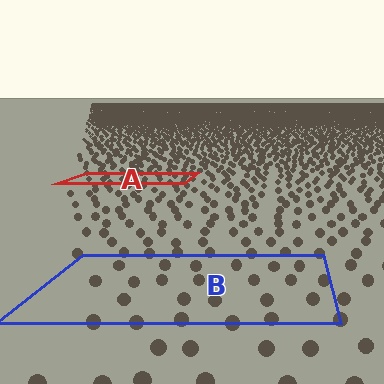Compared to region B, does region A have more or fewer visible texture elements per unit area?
Region A has more texture elements per unit area — they are packed more densely because it is farther away.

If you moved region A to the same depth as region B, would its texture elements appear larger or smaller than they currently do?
They would appear larger. At a closer depth, the same texture elements are projected at a bigger on-screen size.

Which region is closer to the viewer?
Region B is closer. The texture elements there are larger and more spread out.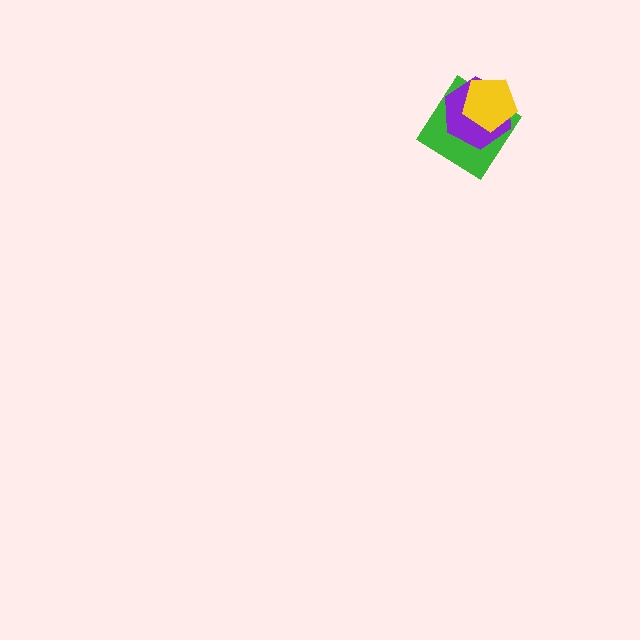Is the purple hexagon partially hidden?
Yes, it is partially covered by another shape.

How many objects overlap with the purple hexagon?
2 objects overlap with the purple hexagon.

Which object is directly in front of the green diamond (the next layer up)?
The purple hexagon is directly in front of the green diamond.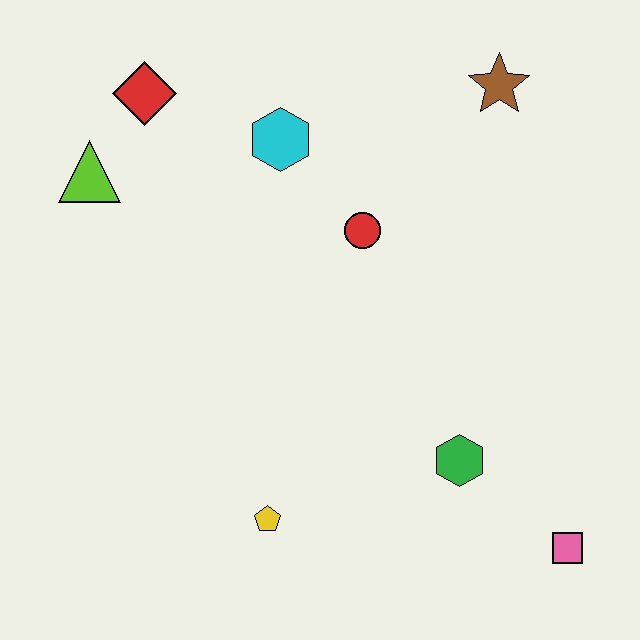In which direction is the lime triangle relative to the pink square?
The lime triangle is to the left of the pink square.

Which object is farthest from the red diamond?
The pink square is farthest from the red diamond.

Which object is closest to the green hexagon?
The pink square is closest to the green hexagon.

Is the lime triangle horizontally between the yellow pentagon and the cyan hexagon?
No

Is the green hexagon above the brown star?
No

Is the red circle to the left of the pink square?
Yes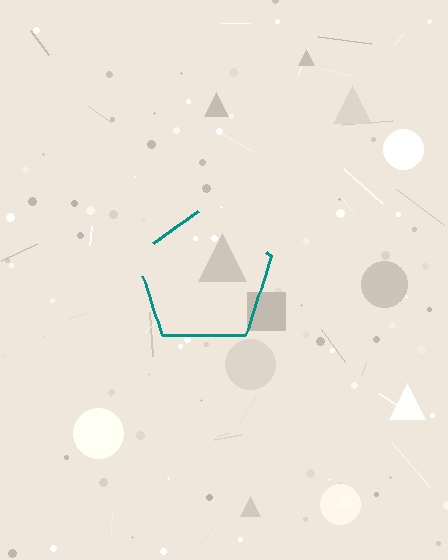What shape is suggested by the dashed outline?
The dashed outline suggests a pentagon.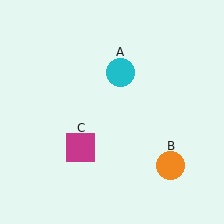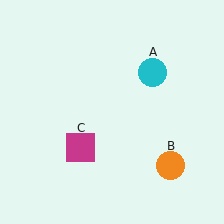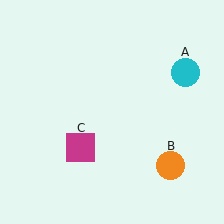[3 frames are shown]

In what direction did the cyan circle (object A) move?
The cyan circle (object A) moved right.